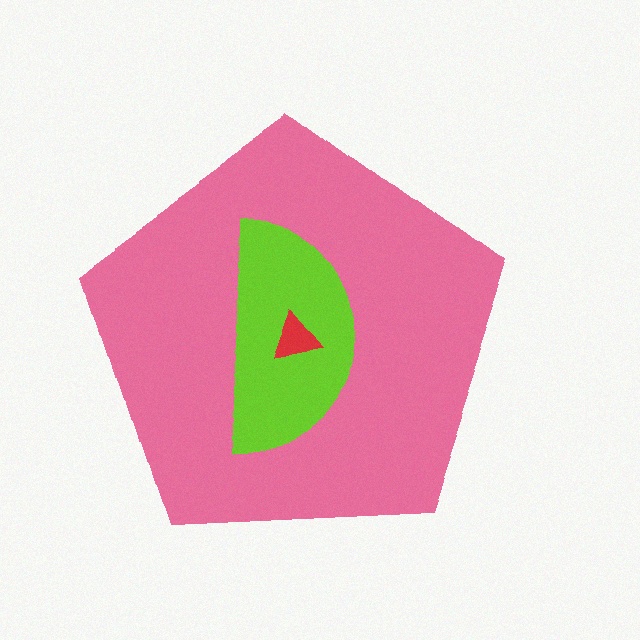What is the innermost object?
The red triangle.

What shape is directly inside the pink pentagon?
The lime semicircle.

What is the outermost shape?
The pink pentagon.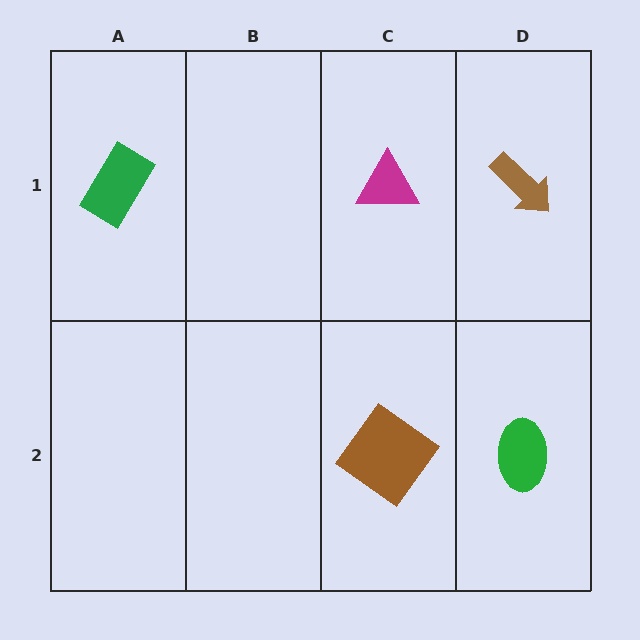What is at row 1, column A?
A green rectangle.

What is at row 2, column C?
A brown diamond.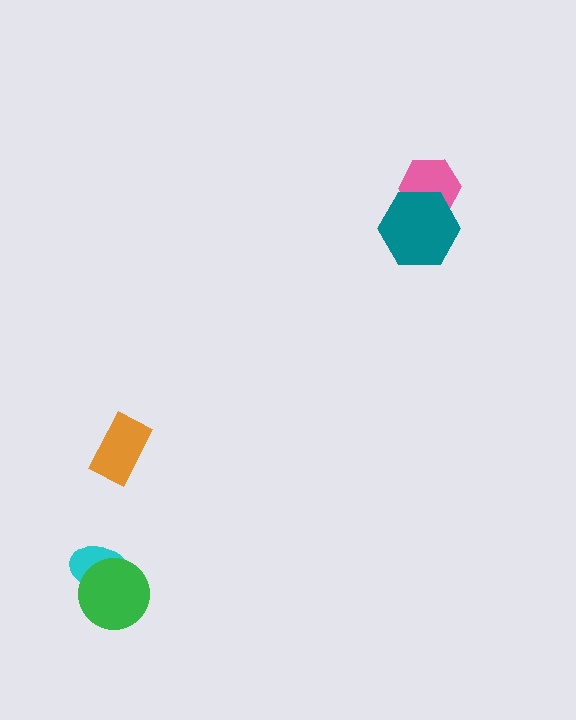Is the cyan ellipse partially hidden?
Yes, it is partially covered by another shape.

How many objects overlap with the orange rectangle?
0 objects overlap with the orange rectangle.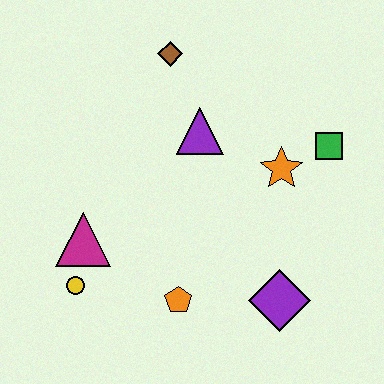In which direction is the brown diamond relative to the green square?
The brown diamond is to the left of the green square.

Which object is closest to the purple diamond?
The orange pentagon is closest to the purple diamond.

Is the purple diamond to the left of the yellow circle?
No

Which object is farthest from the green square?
The yellow circle is farthest from the green square.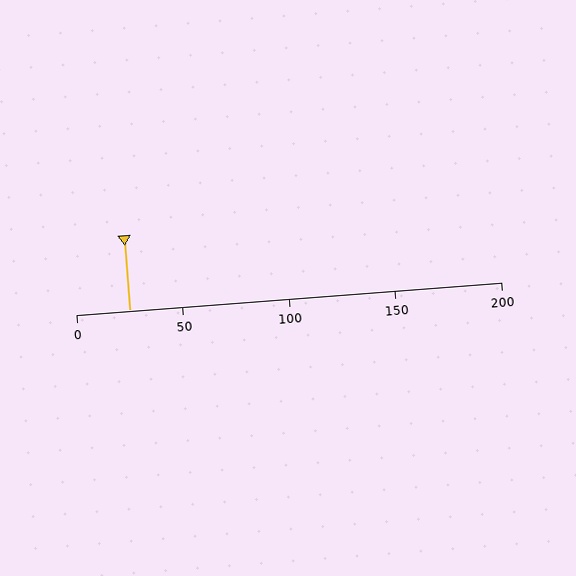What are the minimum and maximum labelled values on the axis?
The axis runs from 0 to 200.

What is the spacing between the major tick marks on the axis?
The major ticks are spaced 50 apart.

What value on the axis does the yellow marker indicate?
The marker indicates approximately 25.